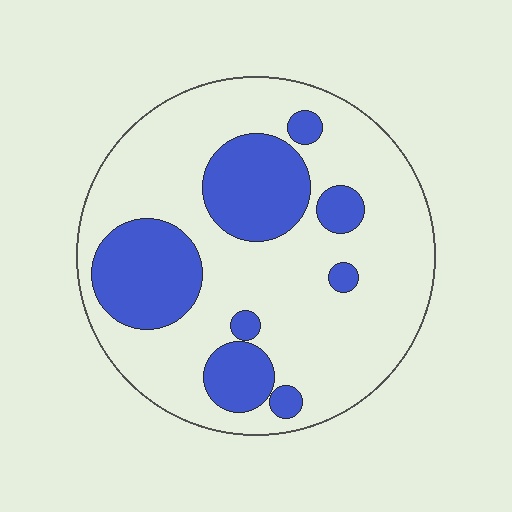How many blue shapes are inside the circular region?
8.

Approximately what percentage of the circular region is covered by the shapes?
Approximately 30%.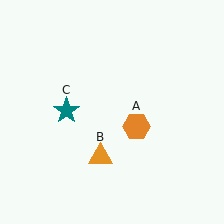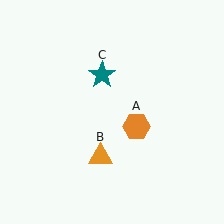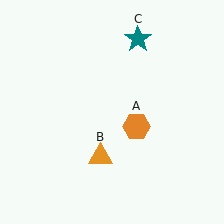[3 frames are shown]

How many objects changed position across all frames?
1 object changed position: teal star (object C).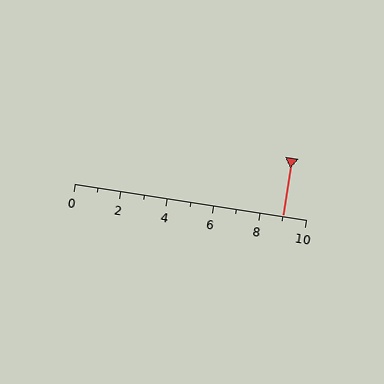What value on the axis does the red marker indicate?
The marker indicates approximately 9.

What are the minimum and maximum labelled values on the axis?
The axis runs from 0 to 10.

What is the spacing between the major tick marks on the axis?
The major ticks are spaced 2 apart.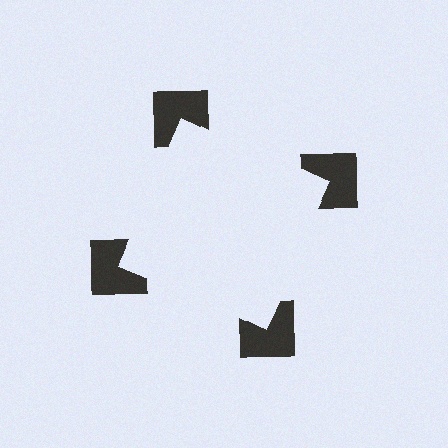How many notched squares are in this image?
There are 4 — one at each vertex of the illusory square.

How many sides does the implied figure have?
4 sides.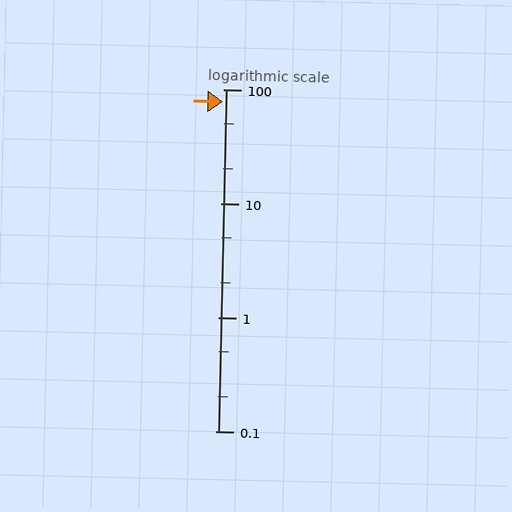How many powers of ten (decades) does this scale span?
The scale spans 3 decades, from 0.1 to 100.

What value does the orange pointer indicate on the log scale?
The pointer indicates approximately 78.